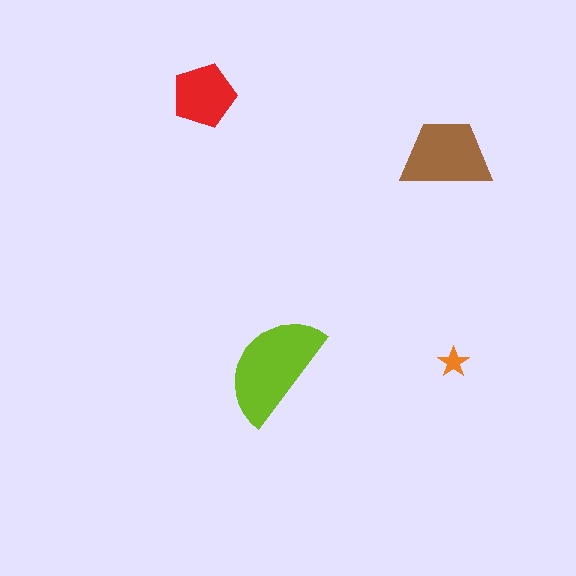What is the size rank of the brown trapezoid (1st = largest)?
2nd.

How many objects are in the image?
There are 4 objects in the image.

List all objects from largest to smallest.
The lime semicircle, the brown trapezoid, the red pentagon, the orange star.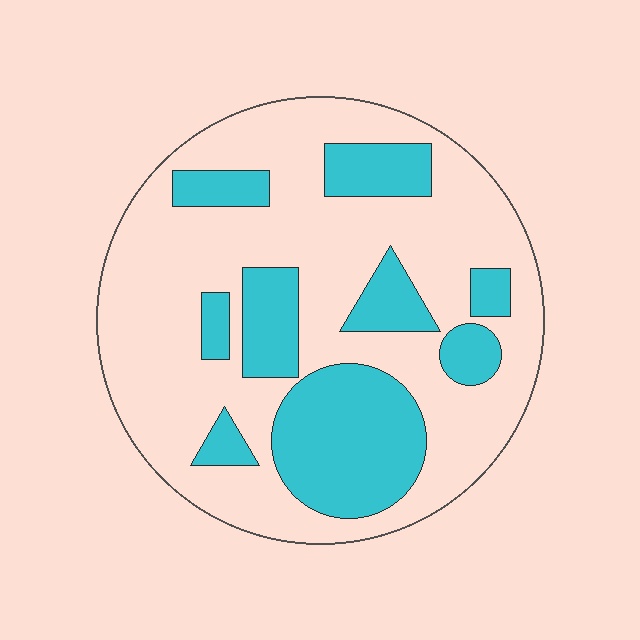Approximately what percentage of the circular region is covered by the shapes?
Approximately 30%.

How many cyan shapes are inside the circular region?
9.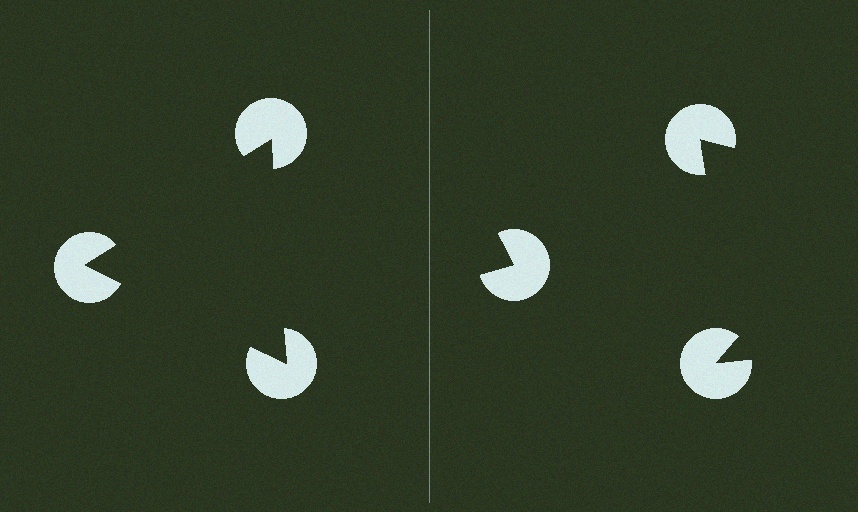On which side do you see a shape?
An illusory triangle appears on the left side. On the right side the wedge cuts are rotated, so no coherent shape forms.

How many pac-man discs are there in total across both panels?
6 — 3 on each side.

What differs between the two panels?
The pac-man discs are positioned identically on both sides; only the wedge orientations differ. On the left they align to a triangle; on the right they are misaligned.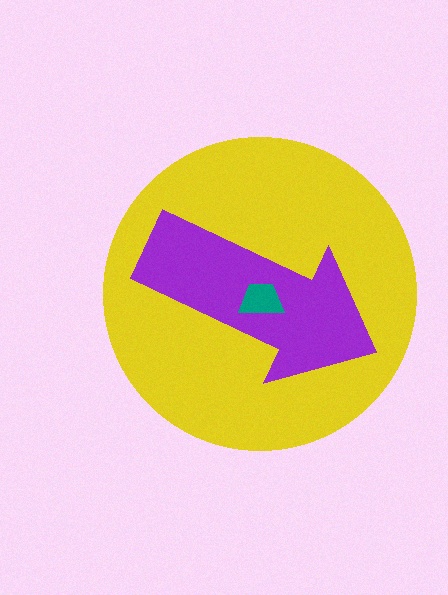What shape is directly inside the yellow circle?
The purple arrow.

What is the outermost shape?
The yellow circle.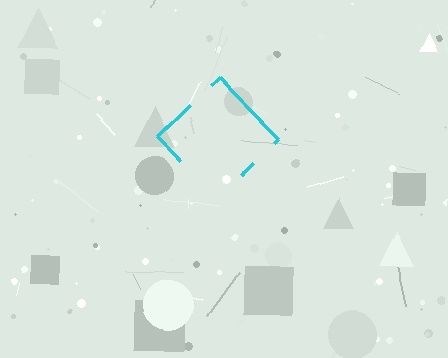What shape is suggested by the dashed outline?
The dashed outline suggests a diamond.